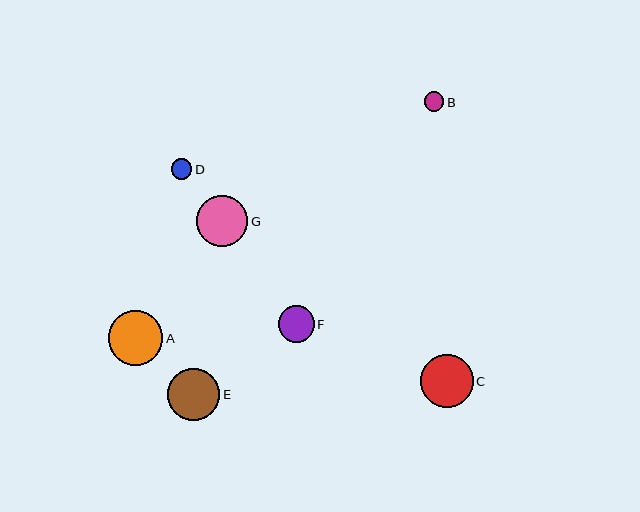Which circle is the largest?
Circle A is the largest with a size of approximately 55 pixels.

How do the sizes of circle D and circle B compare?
Circle D and circle B are approximately the same size.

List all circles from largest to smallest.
From largest to smallest: A, E, C, G, F, D, B.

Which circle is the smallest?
Circle B is the smallest with a size of approximately 20 pixels.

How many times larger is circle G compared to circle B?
Circle G is approximately 2.6 times the size of circle B.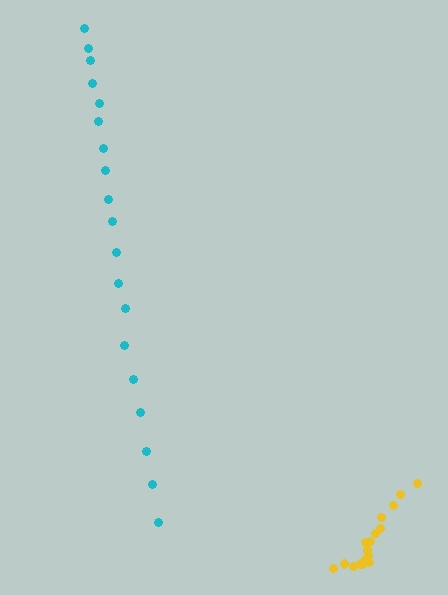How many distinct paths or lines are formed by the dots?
There are 2 distinct paths.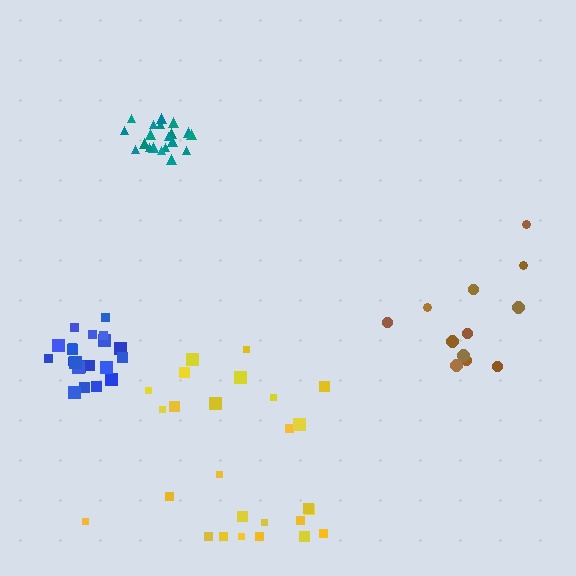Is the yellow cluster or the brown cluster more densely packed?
Yellow.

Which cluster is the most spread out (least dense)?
Brown.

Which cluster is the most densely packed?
Blue.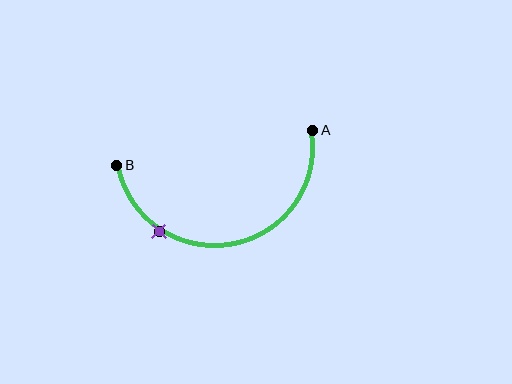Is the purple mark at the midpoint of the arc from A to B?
No. The purple mark lies on the arc but is closer to endpoint B. The arc midpoint would be at the point on the curve equidistant along the arc from both A and B.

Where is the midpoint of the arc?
The arc midpoint is the point on the curve farthest from the straight line joining A and B. It sits below that line.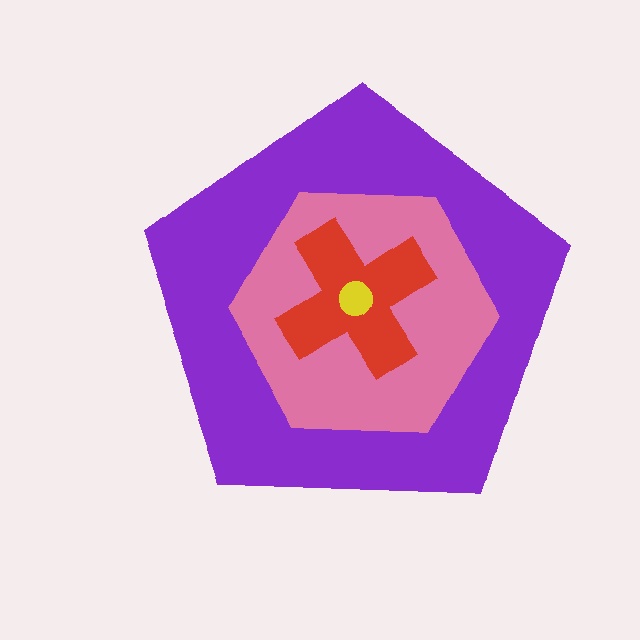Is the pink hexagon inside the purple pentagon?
Yes.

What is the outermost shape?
The purple pentagon.